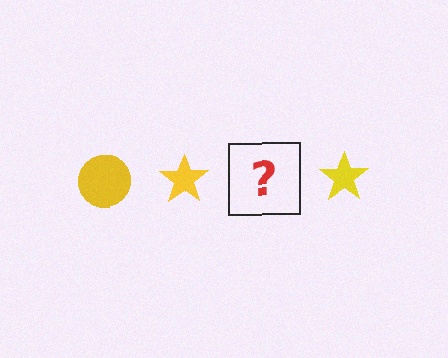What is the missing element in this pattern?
The missing element is a yellow circle.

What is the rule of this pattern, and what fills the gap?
The rule is that the pattern cycles through circle, star shapes in yellow. The gap should be filled with a yellow circle.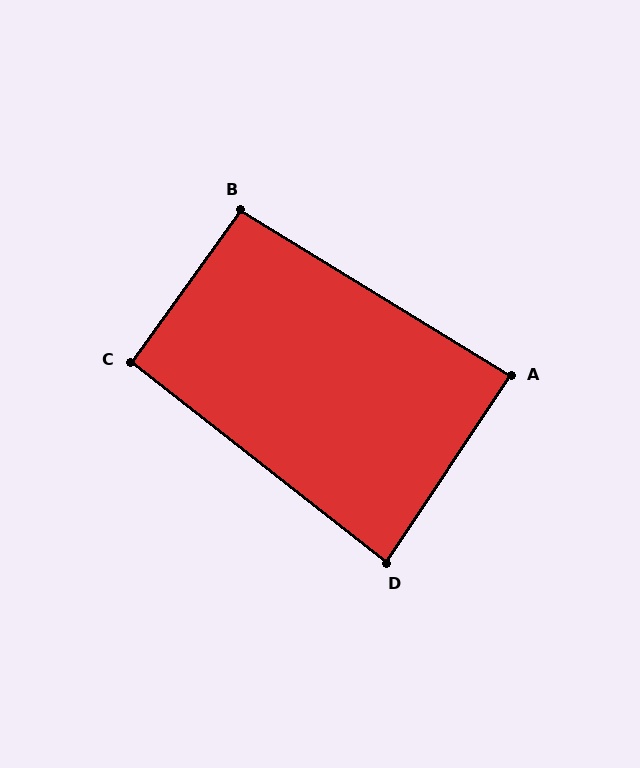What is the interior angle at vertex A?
Approximately 88 degrees (approximately right).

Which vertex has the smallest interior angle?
D, at approximately 86 degrees.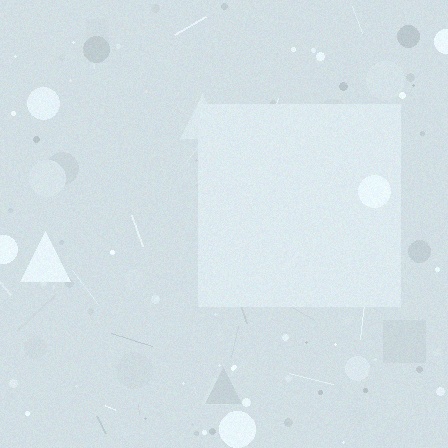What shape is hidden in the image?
A square is hidden in the image.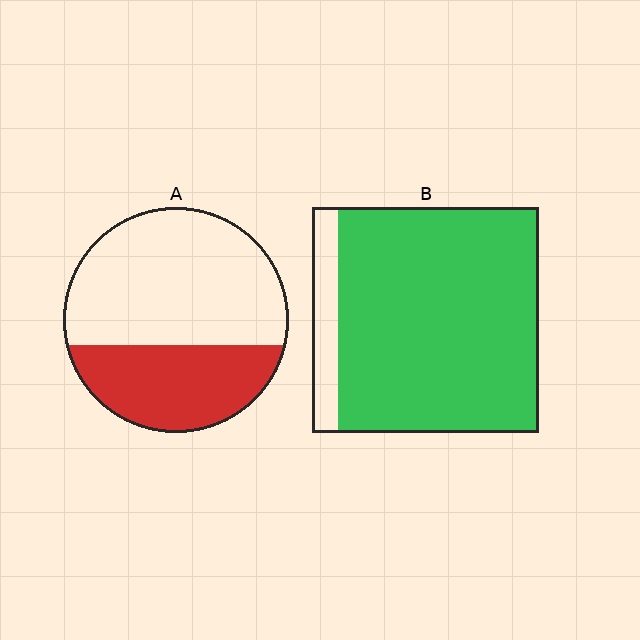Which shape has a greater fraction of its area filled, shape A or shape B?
Shape B.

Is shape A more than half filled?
No.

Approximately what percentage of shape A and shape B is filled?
A is approximately 35% and B is approximately 90%.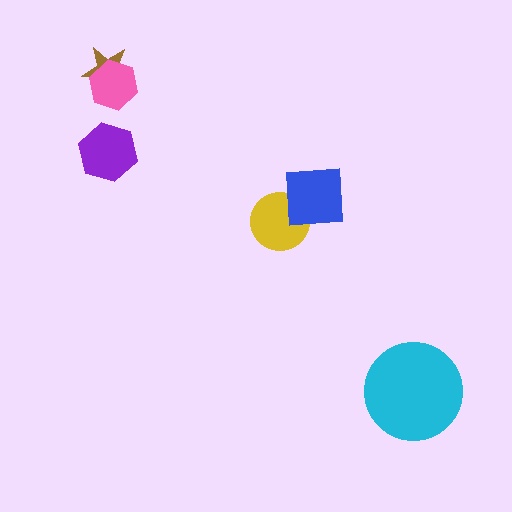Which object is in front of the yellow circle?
The blue square is in front of the yellow circle.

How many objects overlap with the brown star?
1 object overlaps with the brown star.